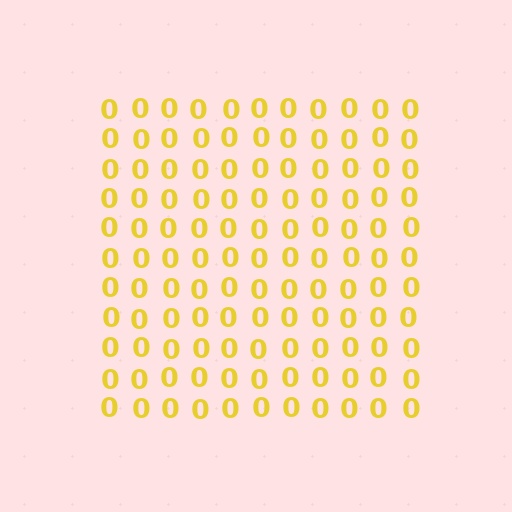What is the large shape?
The large shape is a square.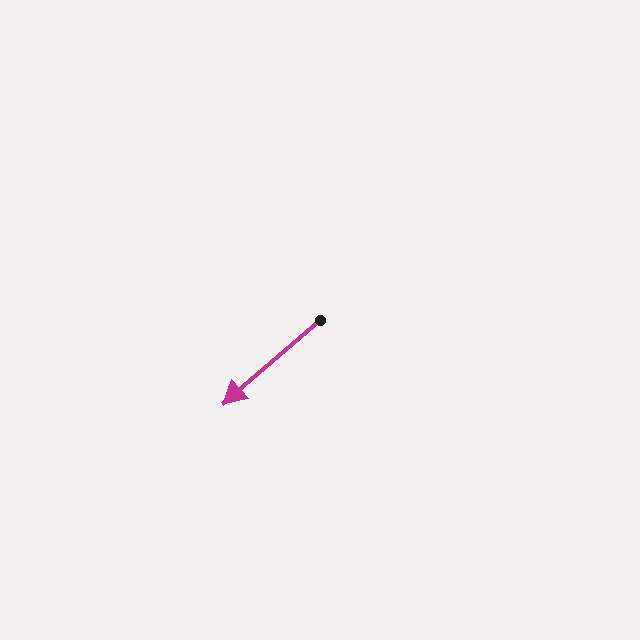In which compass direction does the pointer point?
Southwest.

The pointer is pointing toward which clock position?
Roughly 8 o'clock.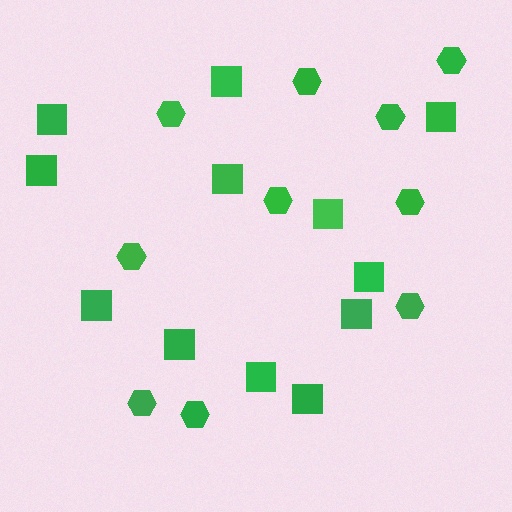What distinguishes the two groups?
There are 2 groups: one group of hexagons (10) and one group of squares (12).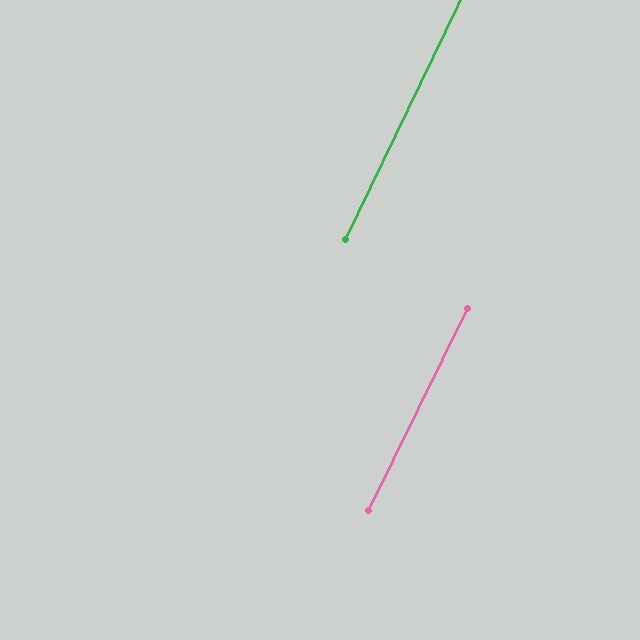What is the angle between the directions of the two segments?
Approximately 1 degree.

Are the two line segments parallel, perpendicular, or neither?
Parallel — their directions differ by only 0.6°.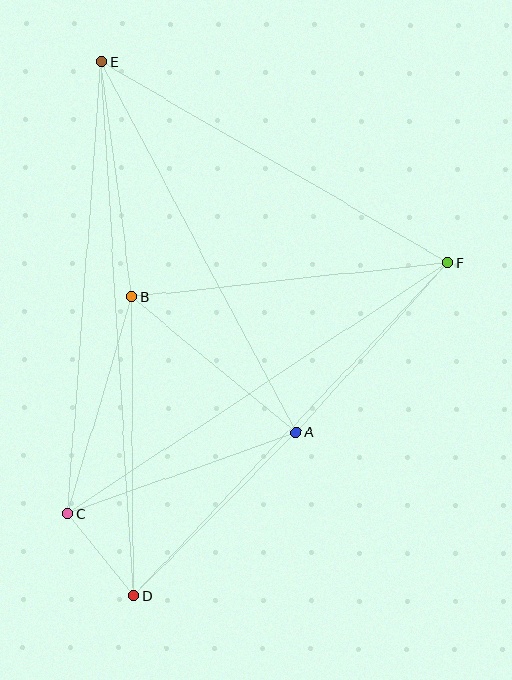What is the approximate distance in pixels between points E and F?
The distance between E and F is approximately 401 pixels.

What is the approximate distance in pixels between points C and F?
The distance between C and F is approximately 456 pixels.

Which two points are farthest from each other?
Points D and E are farthest from each other.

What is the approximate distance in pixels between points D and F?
The distance between D and F is approximately 459 pixels.